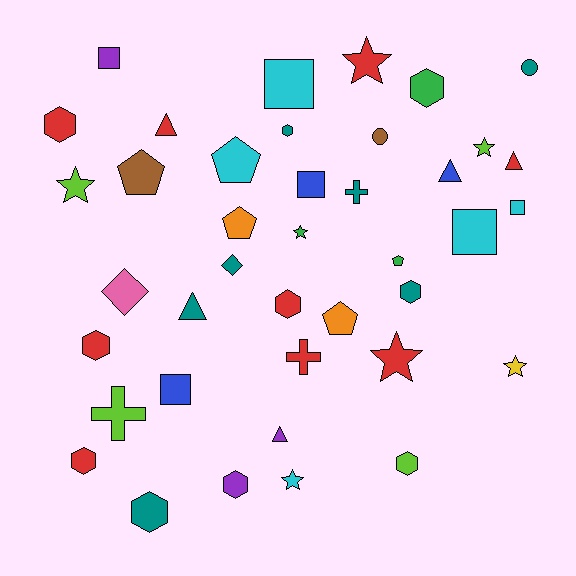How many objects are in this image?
There are 40 objects.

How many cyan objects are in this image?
There are 5 cyan objects.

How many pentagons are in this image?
There are 5 pentagons.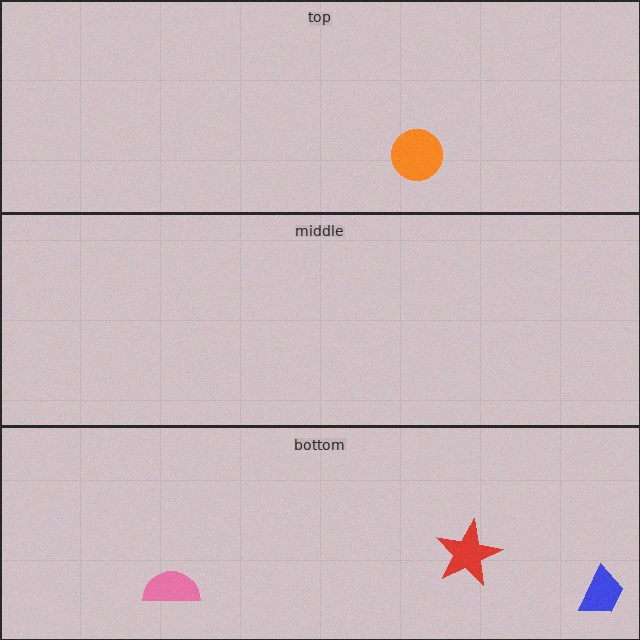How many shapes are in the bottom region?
3.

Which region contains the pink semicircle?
The bottom region.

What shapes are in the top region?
The orange circle.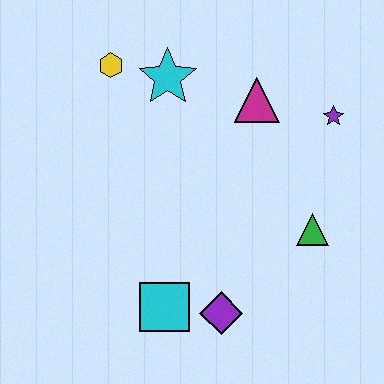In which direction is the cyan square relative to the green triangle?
The cyan square is to the left of the green triangle.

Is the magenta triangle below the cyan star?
Yes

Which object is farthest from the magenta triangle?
The cyan square is farthest from the magenta triangle.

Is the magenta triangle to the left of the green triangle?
Yes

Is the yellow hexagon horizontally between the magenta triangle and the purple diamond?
No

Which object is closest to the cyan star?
The yellow hexagon is closest to the cyan star.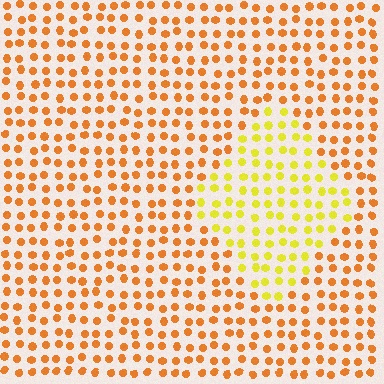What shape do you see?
I see a diamond.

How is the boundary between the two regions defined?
The boundary is defined purely by a slight shift in hue (about 35 degrees). Spacing, size, and orientation are identical on both sides.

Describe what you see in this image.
The image is filled with small orange elements in a uniform arrangement. A diamond-shaped region is visible where the elements are tinted to a slightly different hue, forming a subtle color boundary.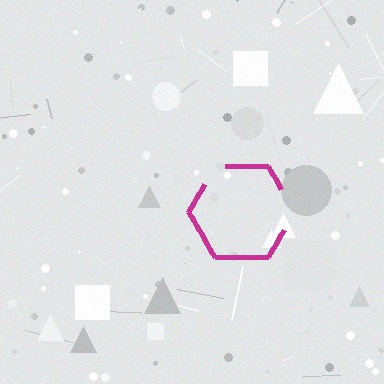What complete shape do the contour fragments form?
The contour fragments form a hexagon.